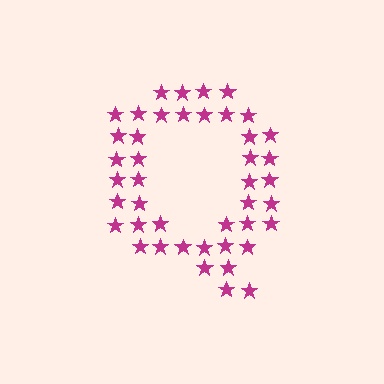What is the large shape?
The large shape is the letter Q.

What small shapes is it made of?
It is made of small stars.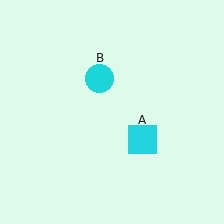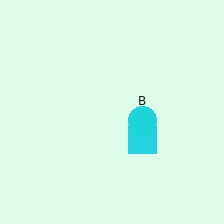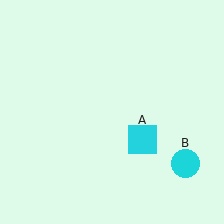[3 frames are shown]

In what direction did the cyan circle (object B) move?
The cyan circle (object B) moved down and to the right.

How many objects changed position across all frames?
1 object changed position: cyan circle (object B).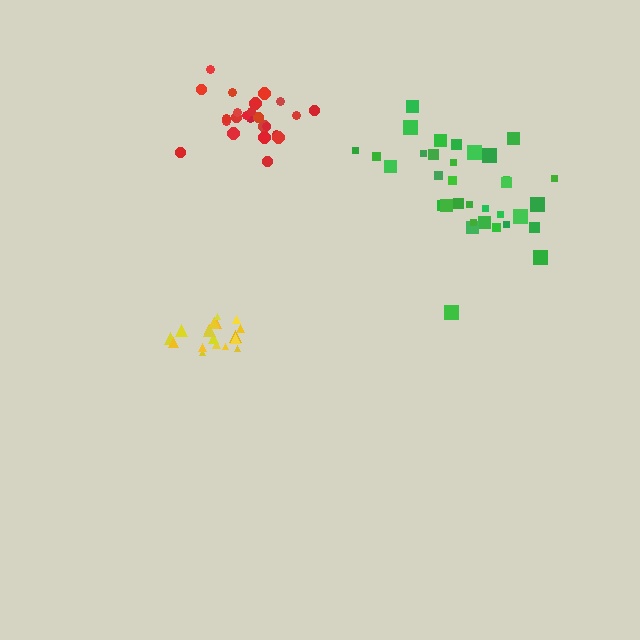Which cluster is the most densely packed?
Yellow.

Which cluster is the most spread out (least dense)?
Green.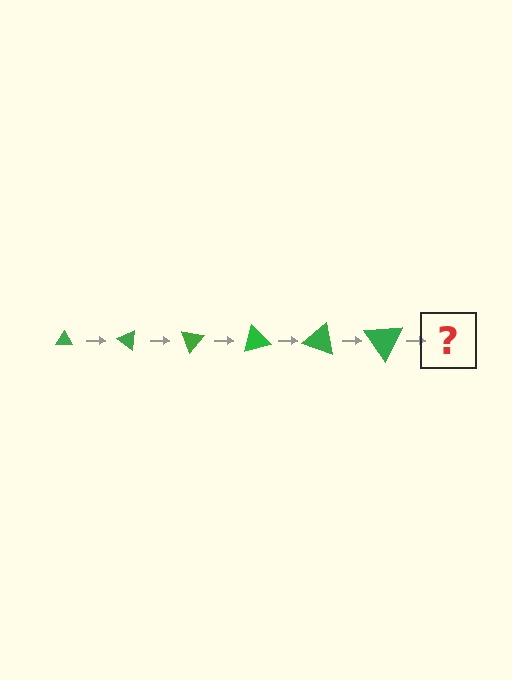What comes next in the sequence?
The next element should be a triangle, larger than the previous one and rotated 210 degrees from the start.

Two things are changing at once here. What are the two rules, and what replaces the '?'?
The two rules are that the triangle grows larger each step and it rotates 35 degrees each step. The '?' should be a triangle, larger than the previous one and rotated 210 degrees from the start.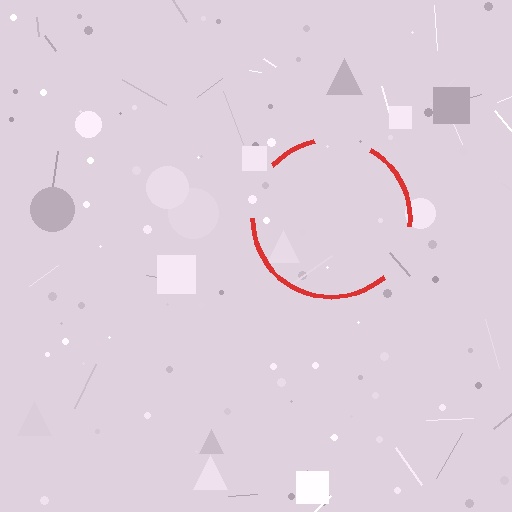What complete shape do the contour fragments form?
The contour fragments form a circle.